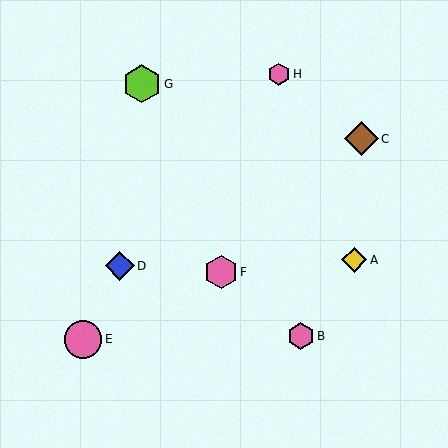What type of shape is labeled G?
Shape G is a lime hexagon.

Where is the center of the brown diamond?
The center of the brown diamond is at (361, 139).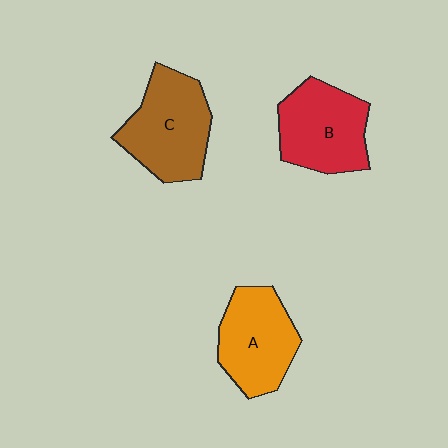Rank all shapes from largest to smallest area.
From largest to smallest: C (brown), B (red), A (orange).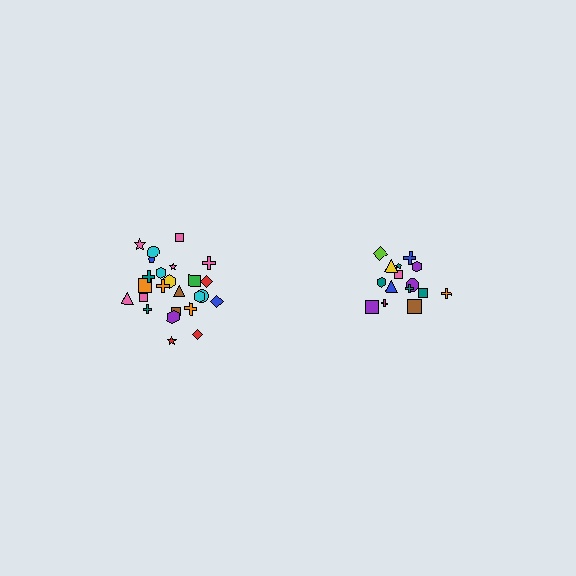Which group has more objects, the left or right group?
The left group.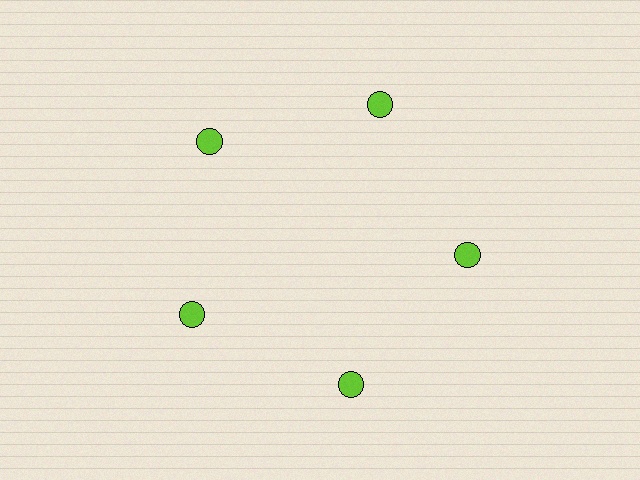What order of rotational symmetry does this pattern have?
This pattern has 5-fold rotational symmetry.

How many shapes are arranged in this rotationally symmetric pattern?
There are 5 shapes, arranged in 5 groups of 1.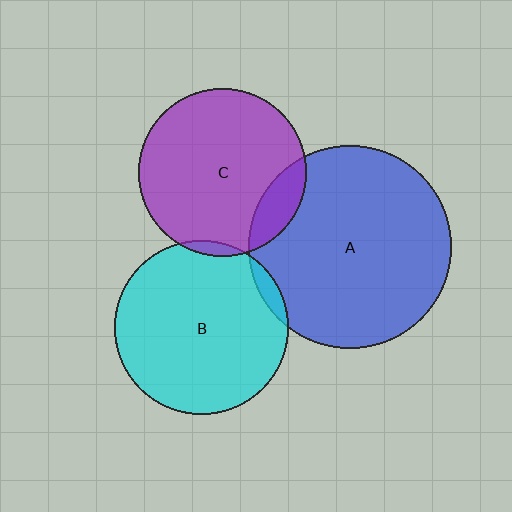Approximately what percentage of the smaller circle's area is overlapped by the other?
Approximately 5%.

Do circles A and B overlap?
Yes.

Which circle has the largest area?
Circle A (blue).